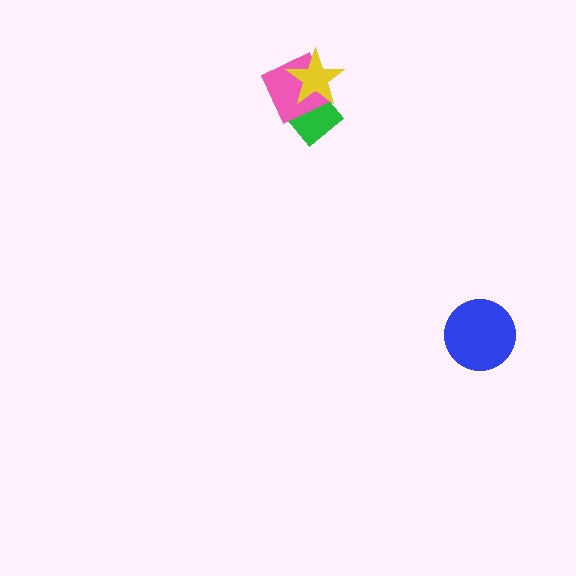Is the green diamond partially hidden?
Yes, it is partially covered by another shape.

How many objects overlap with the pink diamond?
2 objects overlap with the pink diamond.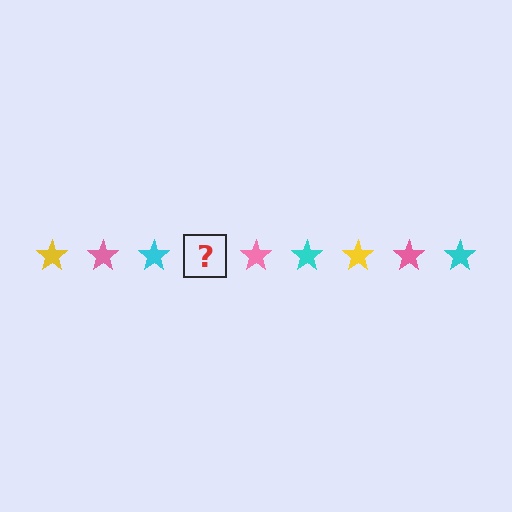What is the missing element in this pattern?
The missing element is a yellow star.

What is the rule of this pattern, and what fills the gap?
The rule is that the pattern cycles through yellow, pink, cyan stars. The gap should be filled with a yellow star.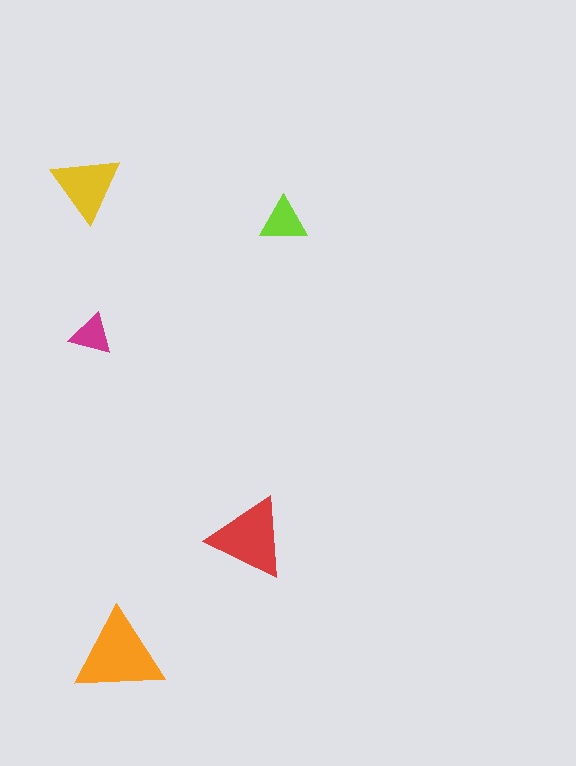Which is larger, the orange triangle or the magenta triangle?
The orange one.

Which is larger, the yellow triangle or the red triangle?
The red one.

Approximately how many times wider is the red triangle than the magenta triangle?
About 2 times wider.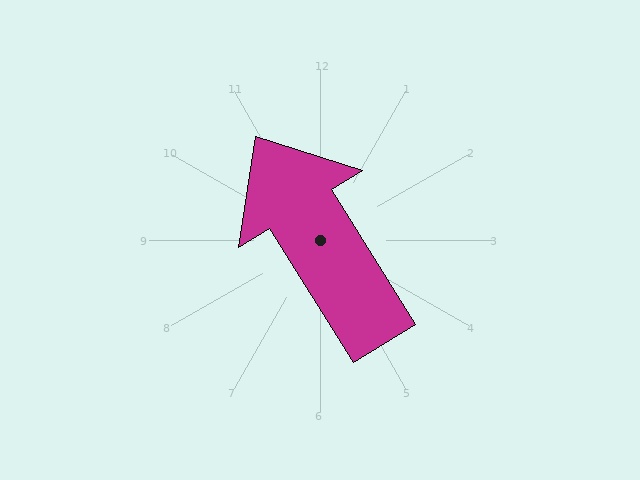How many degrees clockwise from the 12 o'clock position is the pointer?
Approximately 328 degrees.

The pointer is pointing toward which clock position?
Roughly 11 o'clock.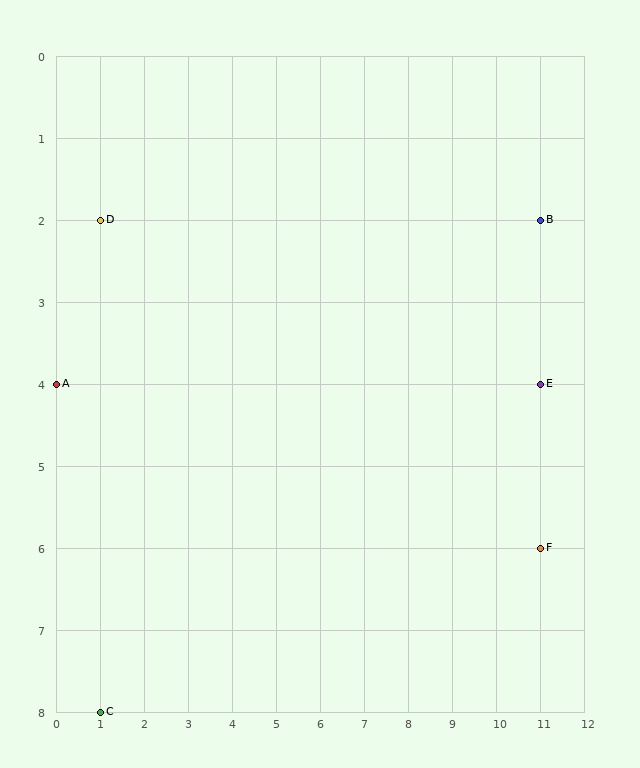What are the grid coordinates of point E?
Point E is at grid coordinates (11, 4).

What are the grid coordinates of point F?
Point F is at grid coordinates (11, 6).